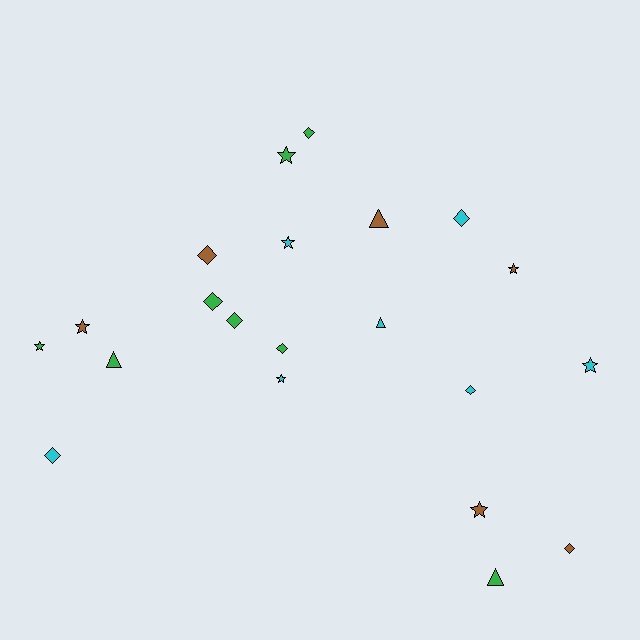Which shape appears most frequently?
Diamond, with 9 objects.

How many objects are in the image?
There are 21 objects.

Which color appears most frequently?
Green, with 8 objects.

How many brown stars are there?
There are 3 brown stars.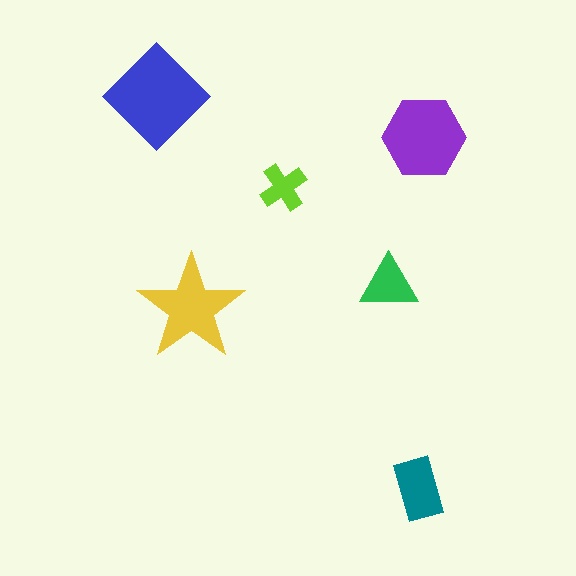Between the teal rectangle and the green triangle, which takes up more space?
The teal rectangle.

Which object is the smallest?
The lime cross.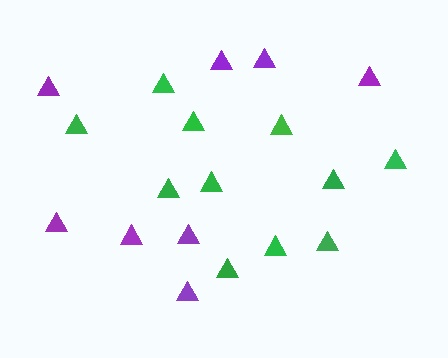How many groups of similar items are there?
There are 2 groups: one group of purple triangles (8) and one group of green triangles (11).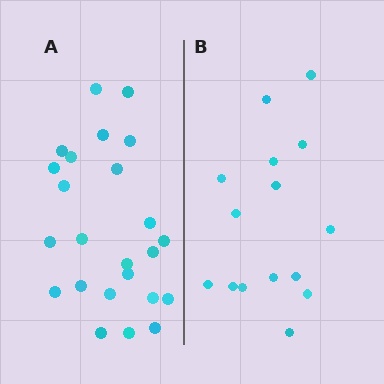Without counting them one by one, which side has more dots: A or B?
Region A (the left region) has more dots.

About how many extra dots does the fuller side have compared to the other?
Region A has roughly 8 or so more dots than region B.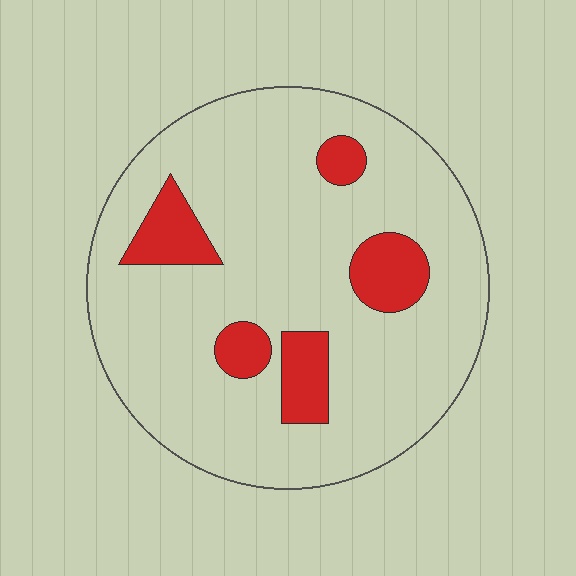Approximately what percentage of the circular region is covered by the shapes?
Approximately 15%.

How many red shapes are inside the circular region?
5.